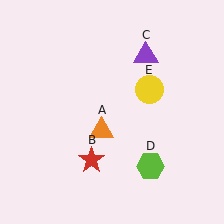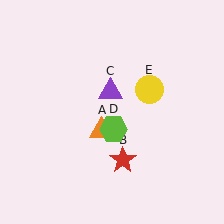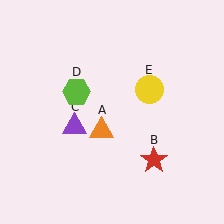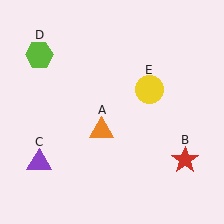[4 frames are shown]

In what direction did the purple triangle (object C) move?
The purple triangle (object C) moved down and to the left.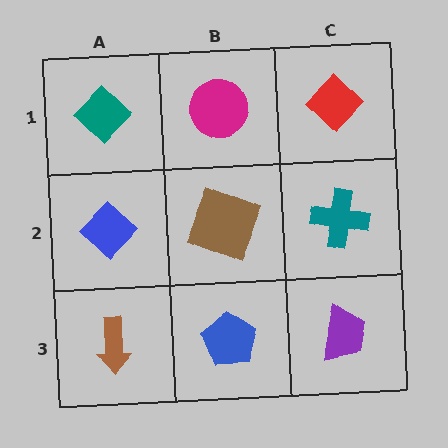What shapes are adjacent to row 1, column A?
A blue diamond (row 2, column A), a magenta circle (row 1, column B).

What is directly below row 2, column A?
A brown arrow.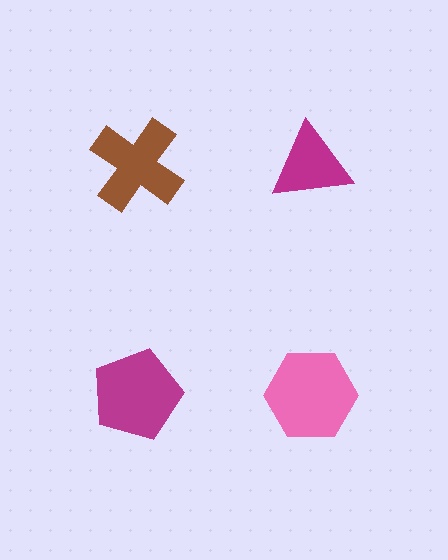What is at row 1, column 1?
A brown cross.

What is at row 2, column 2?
A pink hexagon.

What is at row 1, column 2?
A magenta triangle.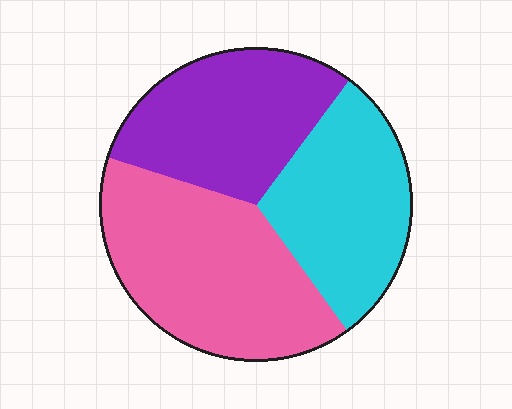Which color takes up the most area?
Pink, at roughly 40%.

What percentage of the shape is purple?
Purple covers around 30% of the shape.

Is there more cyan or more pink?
Pink.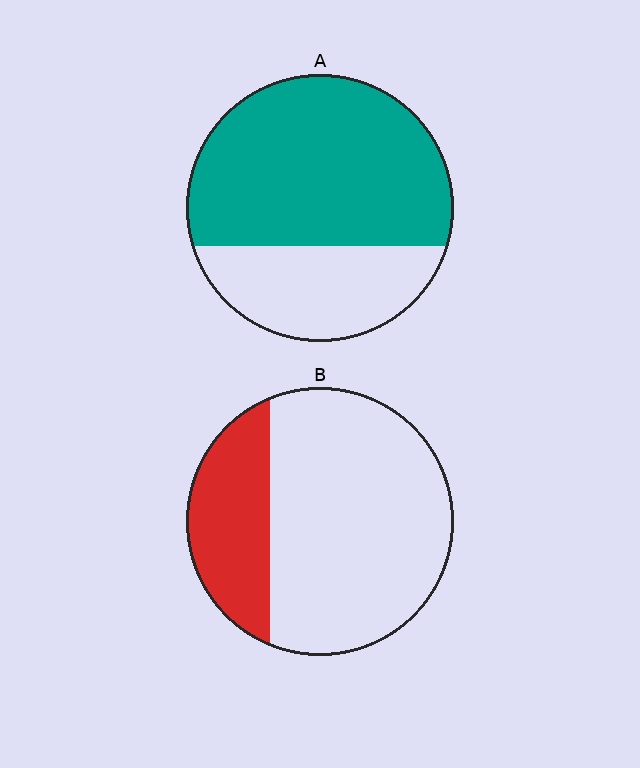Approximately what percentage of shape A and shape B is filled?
A is approximately 70% and B is approximately 25%.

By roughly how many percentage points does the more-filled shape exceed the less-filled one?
By roughly 40 percentage points (A over B).